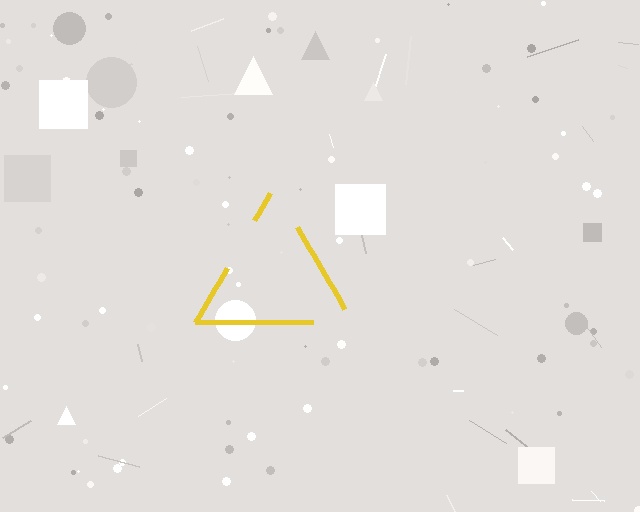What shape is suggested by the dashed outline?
The dashed outline suggests a triangle.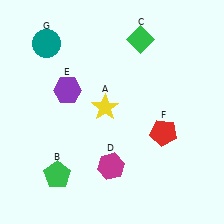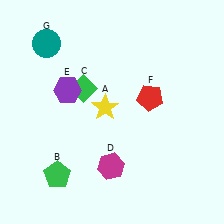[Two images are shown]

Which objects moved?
The objects that moved are: the green diamond (C), the red pentagon (F).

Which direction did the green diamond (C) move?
The green diamond (C) moved left.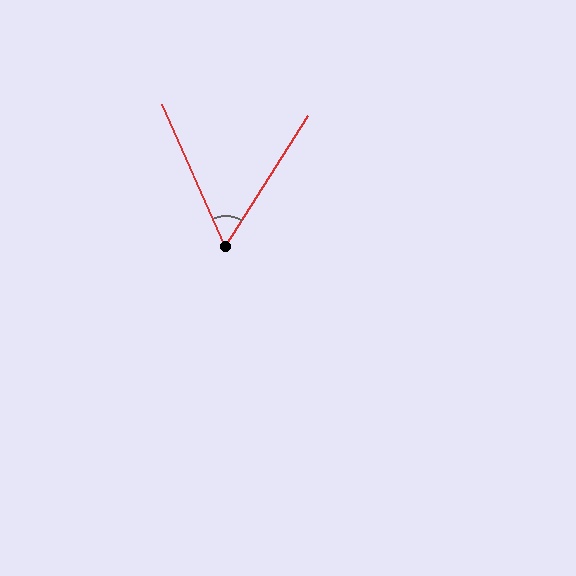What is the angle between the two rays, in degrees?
Approximately 57 degrees.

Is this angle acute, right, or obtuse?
It is acute.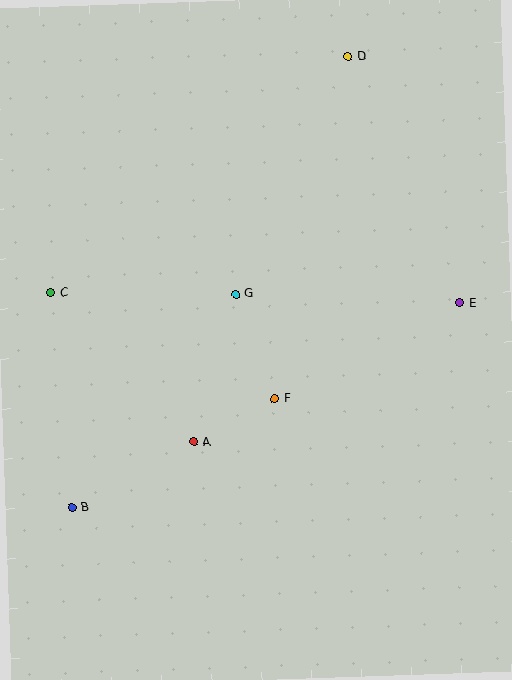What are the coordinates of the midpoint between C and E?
The midpoint between C and E is at (255, 298).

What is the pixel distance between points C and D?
The distance between C and D is 380 pixels.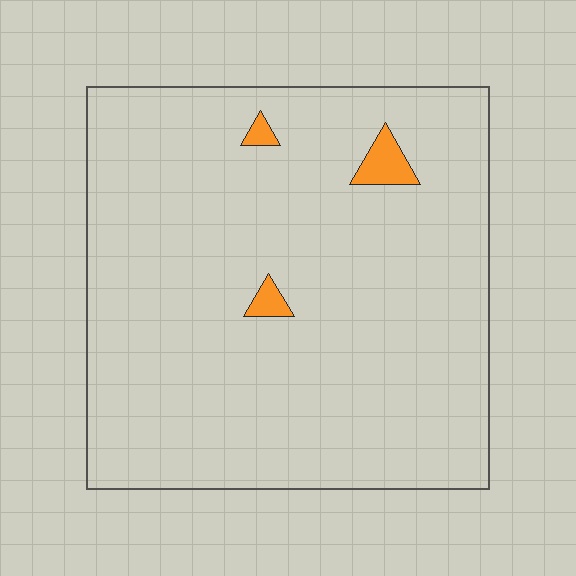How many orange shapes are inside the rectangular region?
3.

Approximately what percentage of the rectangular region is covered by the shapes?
Approximately 5%.